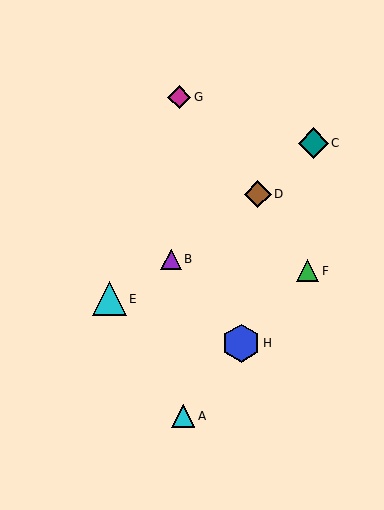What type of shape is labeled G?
Shape G is a magenta diamond.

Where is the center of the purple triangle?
The center of the purple triangle is at (171, 259).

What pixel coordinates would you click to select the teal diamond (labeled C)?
Click at (313, 143) to select the teal diamond C.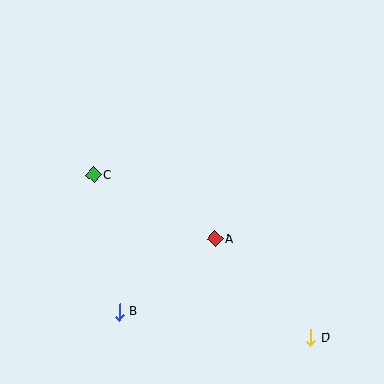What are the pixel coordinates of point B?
Point B is at (119, 312).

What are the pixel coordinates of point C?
Point C is at (94, 175).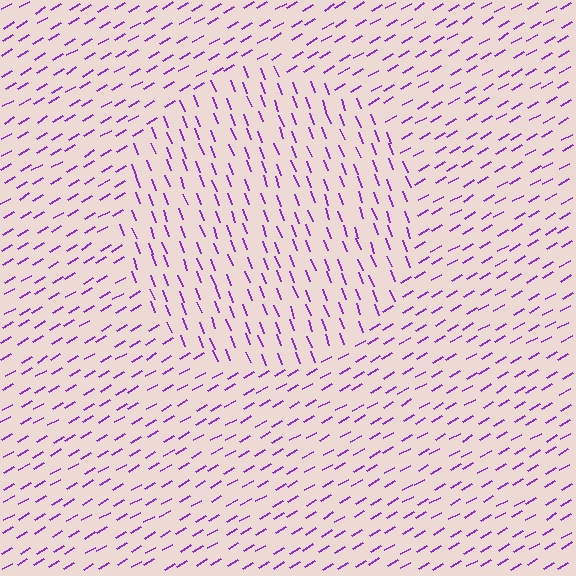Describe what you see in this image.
The image is filled with small purple line segments. A circle region in the image has lines oriented differently from the surrounding lines, creating a visible texture boundary.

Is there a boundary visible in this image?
Yes, there is a texture boundary formed by a change in line orientation.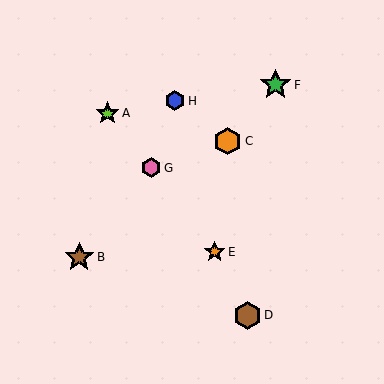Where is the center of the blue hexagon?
The center of the blue hexagon is at (175, 101).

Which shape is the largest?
The green star (labeled F) is the largest.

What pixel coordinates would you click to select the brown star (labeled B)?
Click at (79, 257) to select the brown star B.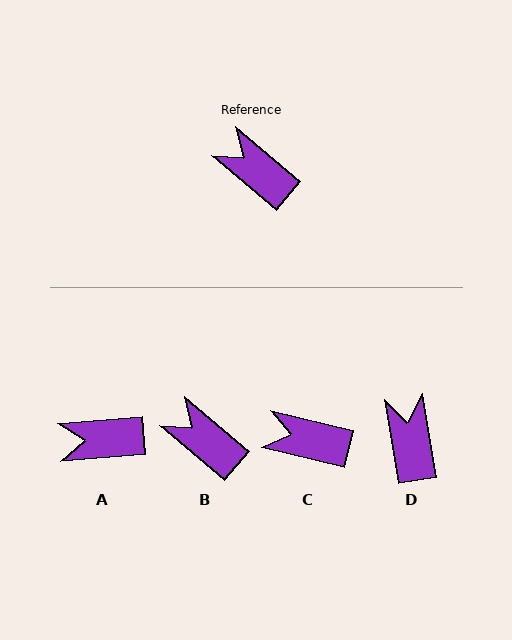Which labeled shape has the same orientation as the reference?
B.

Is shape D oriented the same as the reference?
No, it is off by about 40 degrees.